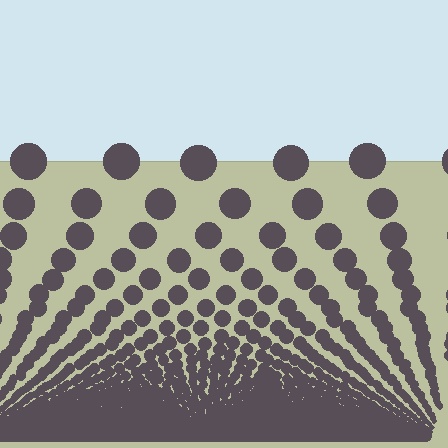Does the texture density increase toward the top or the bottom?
Density increases toward the bottom.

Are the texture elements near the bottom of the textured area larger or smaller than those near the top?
Smaller. The gradient is inverted — elements near the bottom are smaller and denser.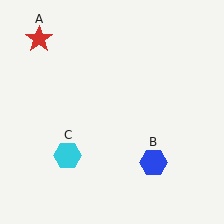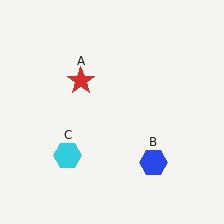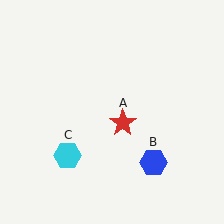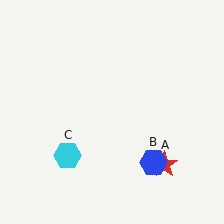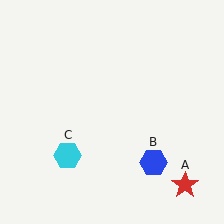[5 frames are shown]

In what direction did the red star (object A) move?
The red star (object A) moved down and to the right.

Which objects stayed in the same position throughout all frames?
Blue hexagon (object B) and cyan hexagon (object C) remained stationary.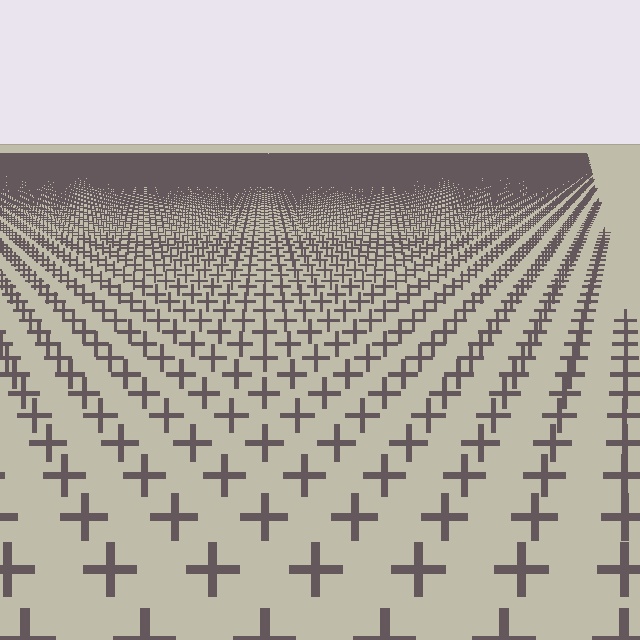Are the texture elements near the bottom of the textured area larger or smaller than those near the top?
Larger. Near the bottom, elements are closer to the viewer and appear at a bigger on-screen size.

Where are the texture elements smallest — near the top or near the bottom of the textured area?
Near the top.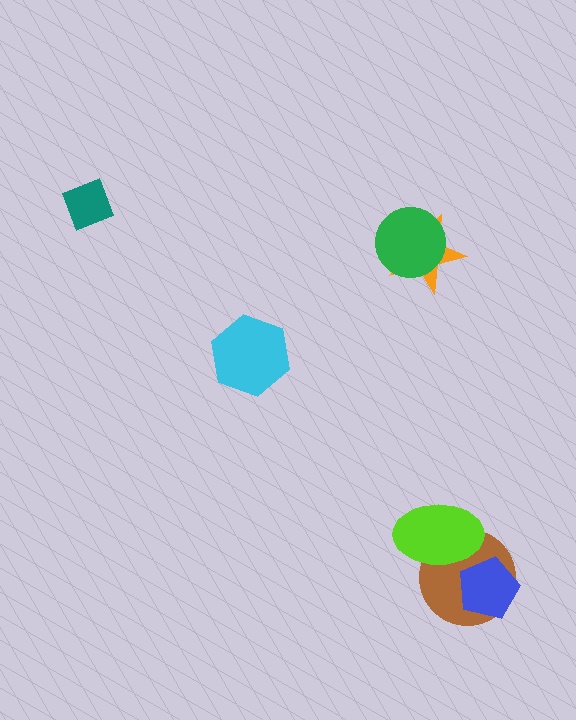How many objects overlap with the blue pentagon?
1 object overlaps with the blue pentagon.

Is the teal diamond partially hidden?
No, no other shape covers it.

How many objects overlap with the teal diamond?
0 objects overlap with the teal diamond.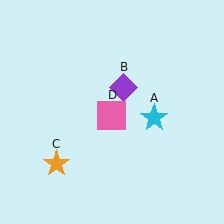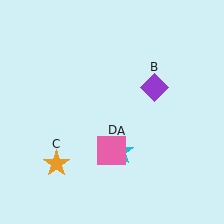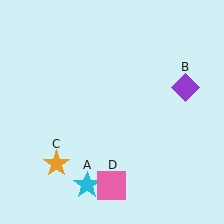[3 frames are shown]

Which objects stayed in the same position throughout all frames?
Orange star (object C) remained stationary.